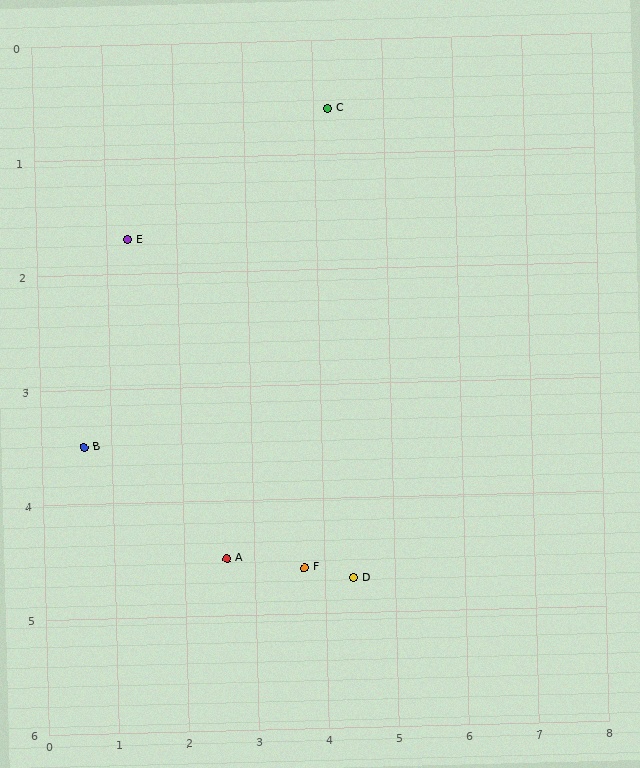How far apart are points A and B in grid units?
Points A and B are about 2.2 grid units apart.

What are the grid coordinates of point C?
Point C is at approximately (4.2, 0.6).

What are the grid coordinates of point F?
Point F is at approximately (3.7, 4.6).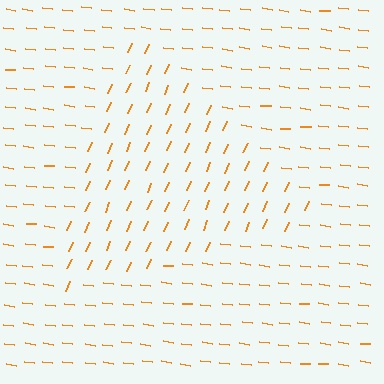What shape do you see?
I see a triangle.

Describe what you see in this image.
The image is filled with small orange line segments. A triangle region in the image has lines oriented differently from the surrounding lines, creating a visible texture boundary.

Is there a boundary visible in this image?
Yes, there is a texture boundary formed by a change in line orientation.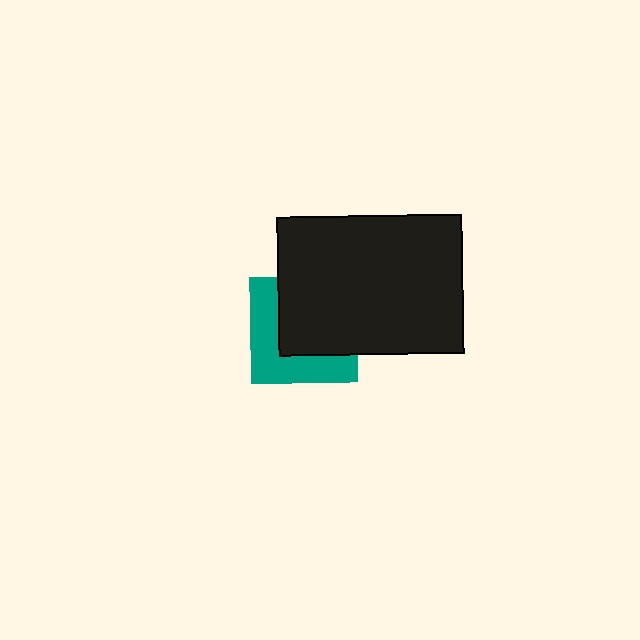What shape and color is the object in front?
The object in front is a black rectangle.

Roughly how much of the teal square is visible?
About half of it is visible (roughly 45%).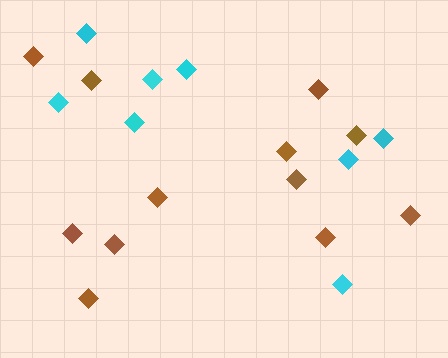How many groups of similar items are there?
There are 2 groups: one group of cyan diamonds (8) and one group of brown diamonds (12).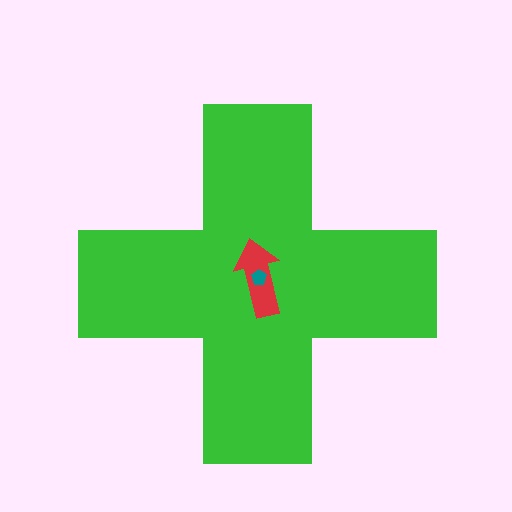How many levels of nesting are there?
3.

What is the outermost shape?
The green cross.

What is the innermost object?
The teal pentagon.